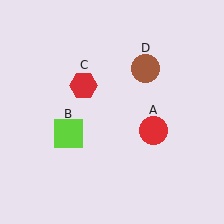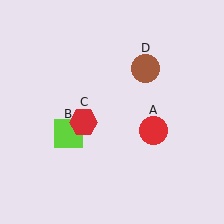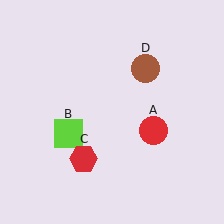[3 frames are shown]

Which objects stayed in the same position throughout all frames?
Red circle (object A) and lime square (object B) and brown circle (object D) remained stationary.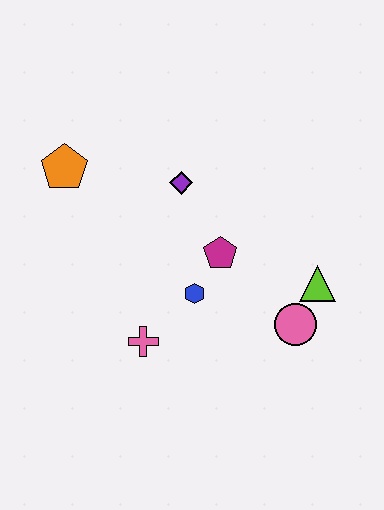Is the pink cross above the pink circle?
No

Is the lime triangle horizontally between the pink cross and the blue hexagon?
No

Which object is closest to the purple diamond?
The magenta pentagon is closest to the purple diamond.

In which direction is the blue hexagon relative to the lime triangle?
The blue hexagon is to the left of the lime triangle.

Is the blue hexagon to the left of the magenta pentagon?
Yes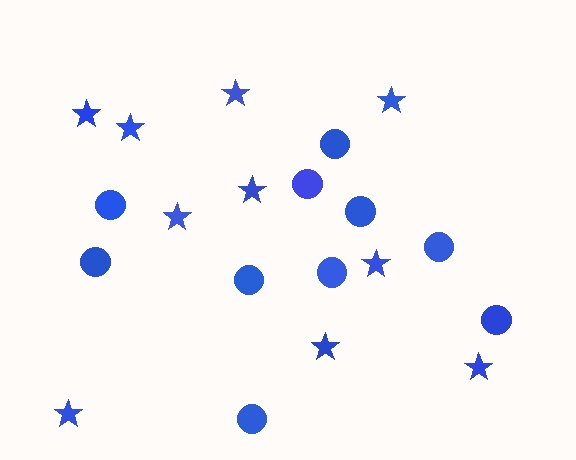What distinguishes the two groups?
There are 2 groups: one group of stars (10) and one group of circles (10).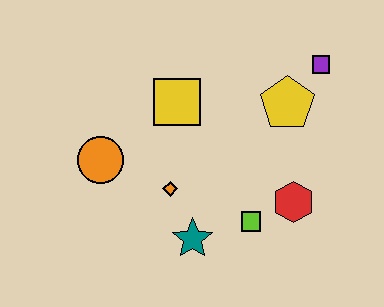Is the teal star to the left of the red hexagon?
Yes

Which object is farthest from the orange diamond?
The purple square is farthest from the orange diamond.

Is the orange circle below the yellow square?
Yes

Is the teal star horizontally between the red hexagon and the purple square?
No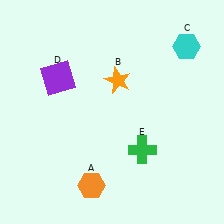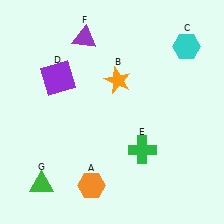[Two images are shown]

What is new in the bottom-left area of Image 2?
A green triangle (G) was added in the bottom-left area of Image 2.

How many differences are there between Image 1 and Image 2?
There are 2 differences between the two images.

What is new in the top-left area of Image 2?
A purple triangle (F) was added in the top-left area of Image 2.